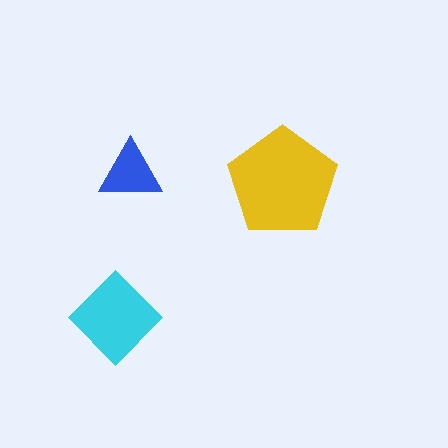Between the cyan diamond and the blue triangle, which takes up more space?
The cyan diamond.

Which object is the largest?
The yellow pentagon.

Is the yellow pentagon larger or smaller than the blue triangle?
Larger.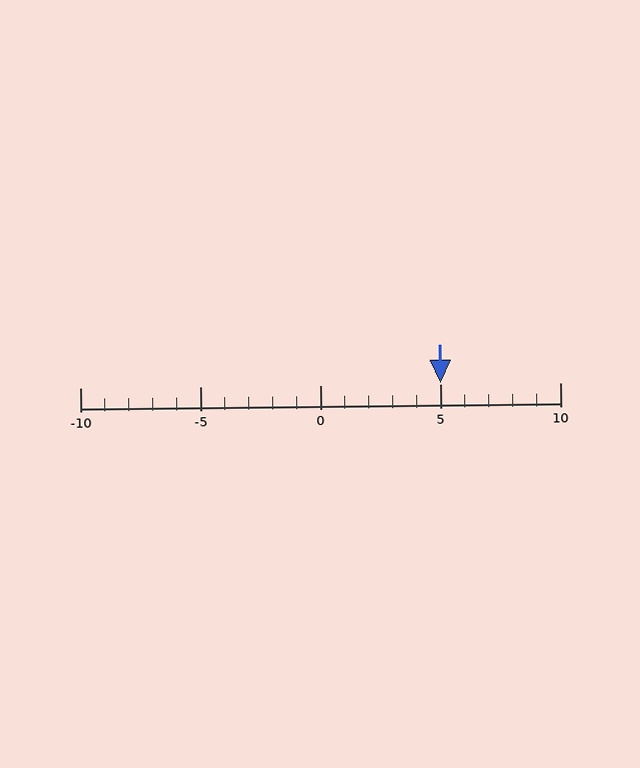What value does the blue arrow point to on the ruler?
The blue arrow points to approximately 5.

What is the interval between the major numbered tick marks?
The major tick marks are spaced 5 units apart.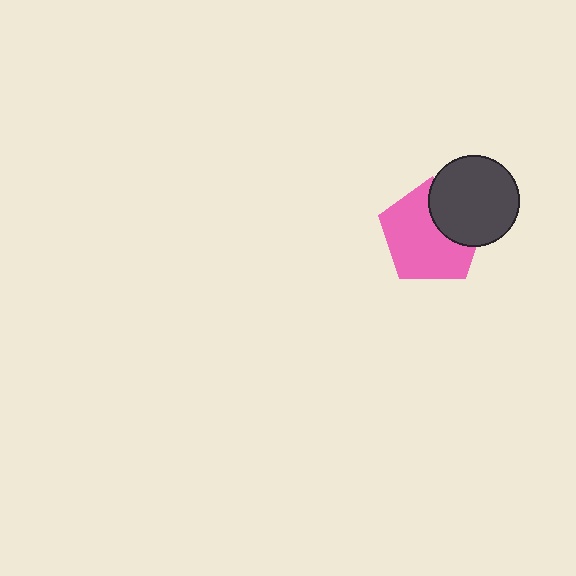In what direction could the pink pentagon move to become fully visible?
The pink pentagon could move toward the lower-left. That would shift it out from behind the dark gray circle entirely.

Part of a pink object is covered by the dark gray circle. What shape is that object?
It is a pentagon.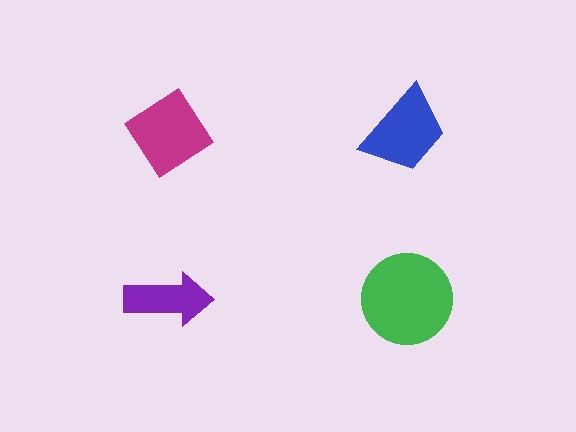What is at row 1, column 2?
A blue trapezoid.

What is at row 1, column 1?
A magenta diamond.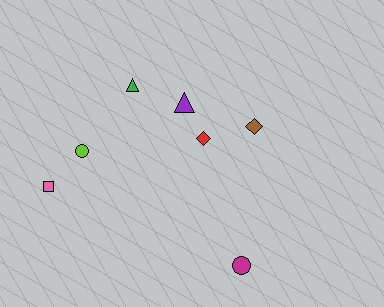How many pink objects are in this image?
There is 1 pink object.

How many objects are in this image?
There are 7 objects.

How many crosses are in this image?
There are no crosses.